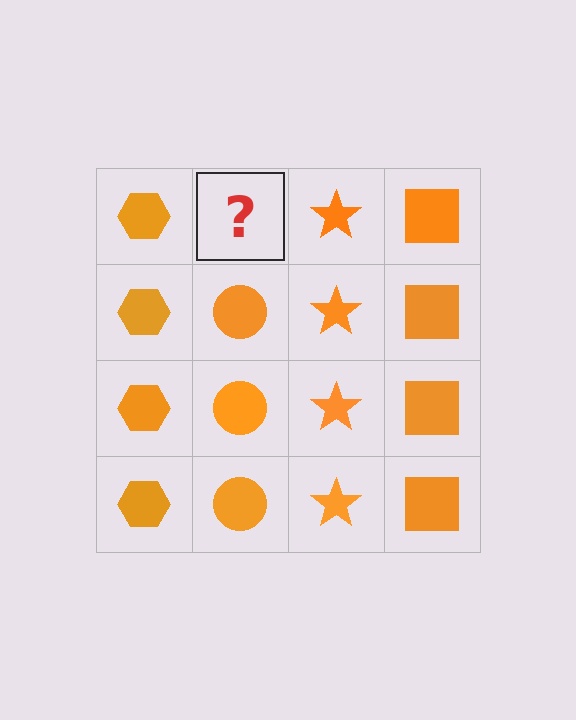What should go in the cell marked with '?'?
The missing cell should contain an orange circle.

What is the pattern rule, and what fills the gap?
The rule is that each column has a consistent shape. The gap should be filled with an orange circle.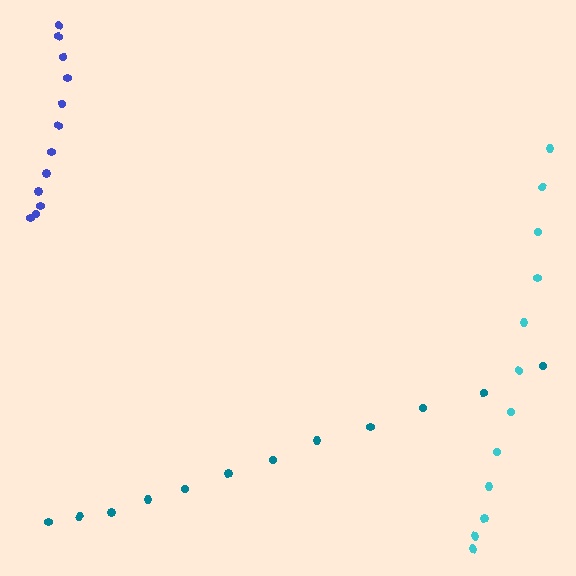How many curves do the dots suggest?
There are 3 distinct paths.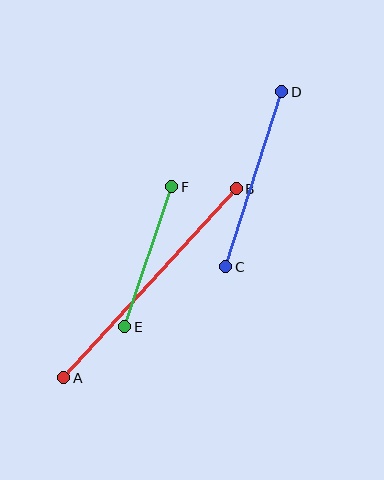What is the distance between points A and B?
The distance is approximately 256 pixels.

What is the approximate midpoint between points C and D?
The midpoint is at approximately (254, 179) pixels.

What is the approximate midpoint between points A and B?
The midpoint is at approximately (150, 283) pixels.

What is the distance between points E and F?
The distance is approximately 148 pixels.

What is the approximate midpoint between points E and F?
The midpoint is at approximately (148, 257) pixels.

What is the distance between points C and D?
The distance is approximately 183 pixels.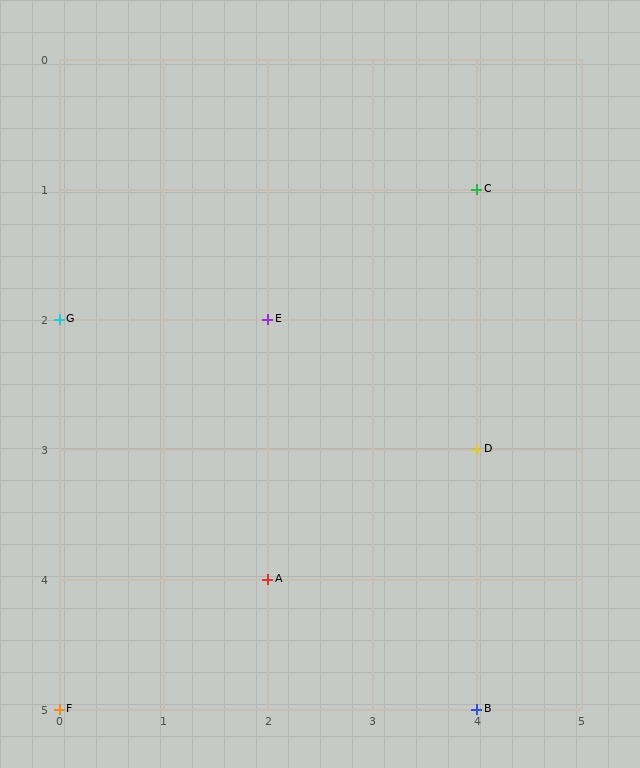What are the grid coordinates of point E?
Point E is at grid coordinates (2, 2).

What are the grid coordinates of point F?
Point F is at grid coordinates (0, 5).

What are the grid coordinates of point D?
Point D is at grid coordinates (4, 3).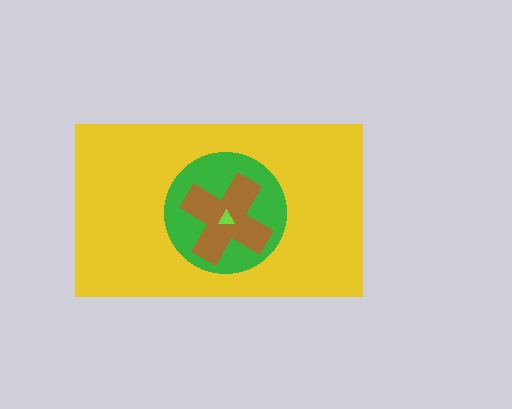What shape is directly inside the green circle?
The brown cross.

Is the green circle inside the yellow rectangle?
Yes.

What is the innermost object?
The lime triangle.